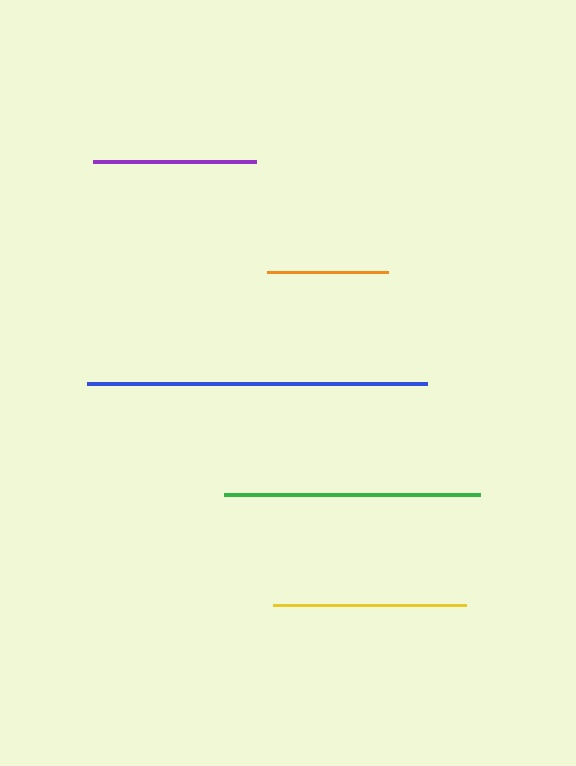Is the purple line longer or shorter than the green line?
The green line is longer than the purple line.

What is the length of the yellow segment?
The yellow segment is approximately 192 pixels long.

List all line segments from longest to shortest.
From longest to shortest: blue, green, yellow, purple, orange.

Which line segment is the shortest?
The orange line is the shortest at approximately 121 pixels.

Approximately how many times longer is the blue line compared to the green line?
The blue line is approximately 1.3 times the length of the green line.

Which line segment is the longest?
The blue line is the longest at approximately 340 pixels.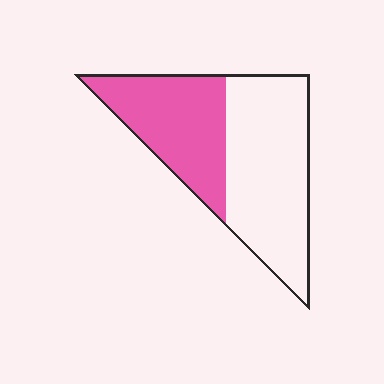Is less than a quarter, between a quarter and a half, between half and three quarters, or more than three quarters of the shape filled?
Between a quarter and a half.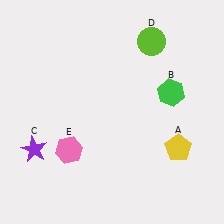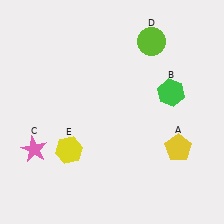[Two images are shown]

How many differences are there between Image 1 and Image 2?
There are 2 differences between the two images.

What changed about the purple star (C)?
In Image 1, C is purple. In Image 2, it changed to pink.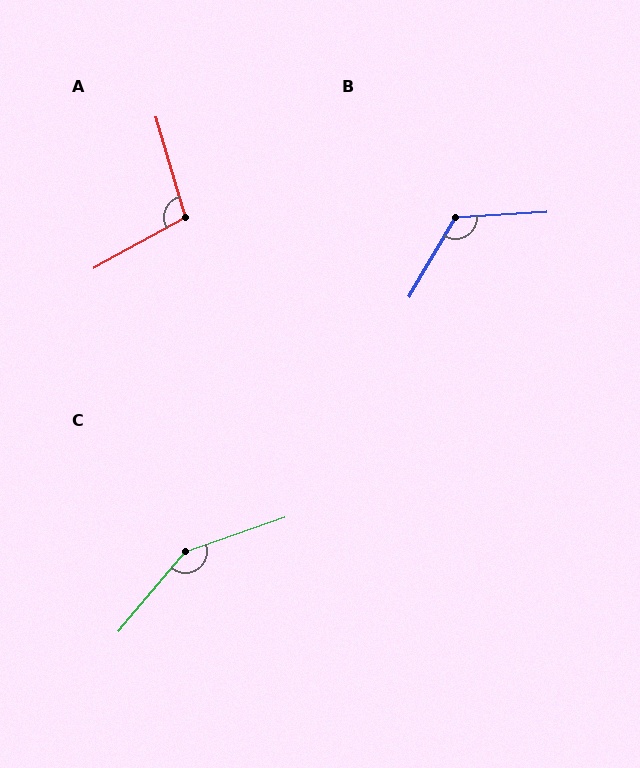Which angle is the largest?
C, at approximately 149 degrees.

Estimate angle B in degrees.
Approximately 124 degrees.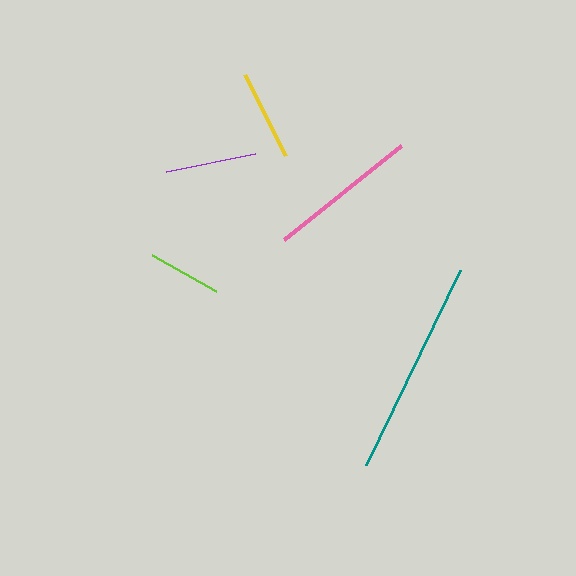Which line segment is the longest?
The teal line is the longest at approximately 215 pixels.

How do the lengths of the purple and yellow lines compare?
The purple and yellow lines are approximately the same length.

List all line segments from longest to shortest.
From longest to shortest: teal, pink, purple, yellow, lime.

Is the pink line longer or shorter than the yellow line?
The pink line is longer than the yellow line.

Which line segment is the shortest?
The lime line is the shortest at approximately 73 pixels.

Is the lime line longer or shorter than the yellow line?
The yellow line is longer than the lime line.